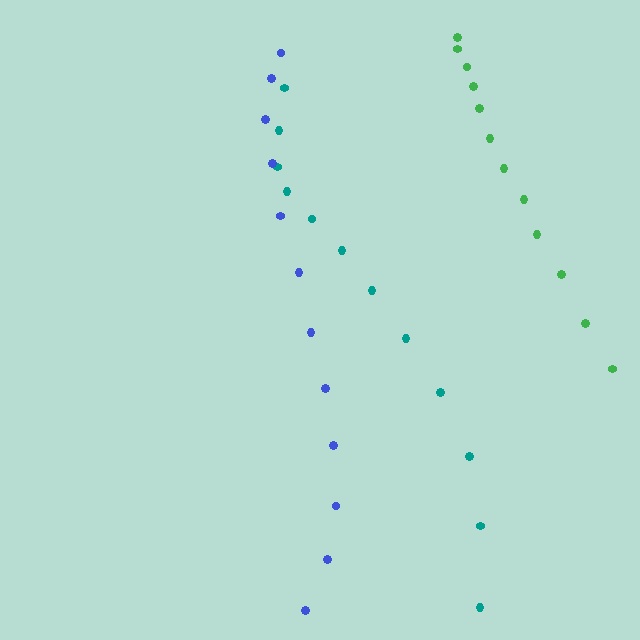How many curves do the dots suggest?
There are 3 distinct paths.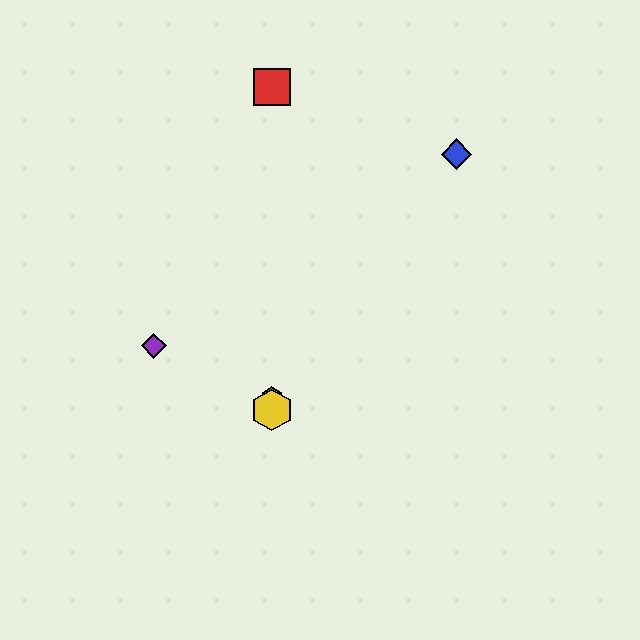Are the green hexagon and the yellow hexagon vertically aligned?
Yes, both are at x≈272.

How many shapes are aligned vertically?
3 shapes (the red square, the green hexagon, the yellow hexagon) are aligned vertically.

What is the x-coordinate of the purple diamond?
The purple diamond is at x≈154.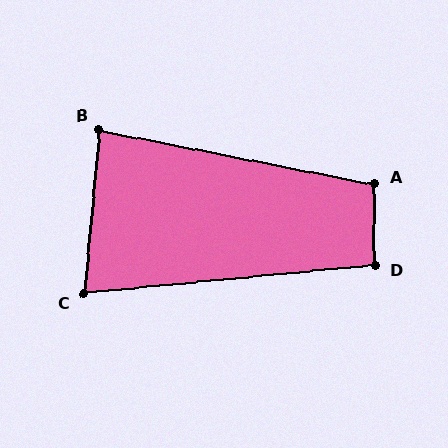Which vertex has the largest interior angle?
A, at approximately 101 degrees.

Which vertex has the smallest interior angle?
C, at approximately 79 degrees.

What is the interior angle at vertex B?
Approximately 84 degrees (acute).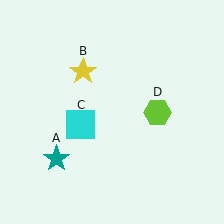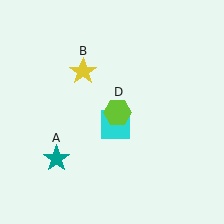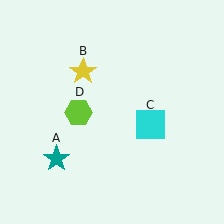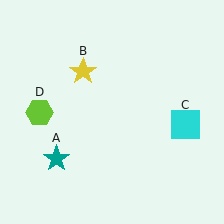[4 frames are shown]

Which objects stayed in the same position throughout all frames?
Teal star (object A) and yellow star (object B) remained stationary.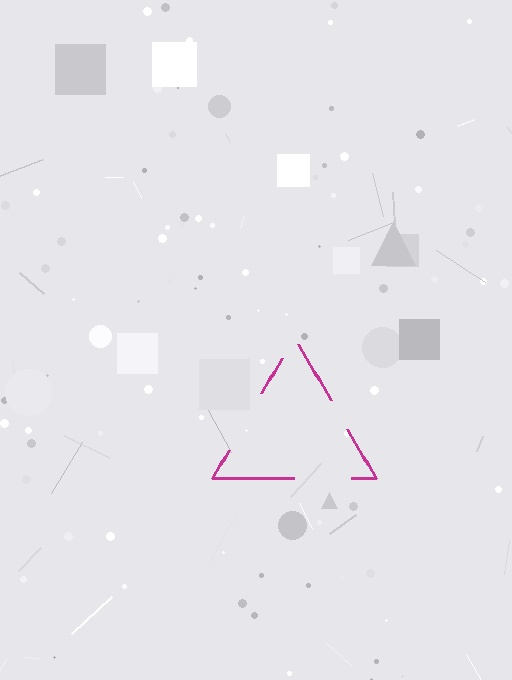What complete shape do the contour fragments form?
The contour fragments form a triangle.